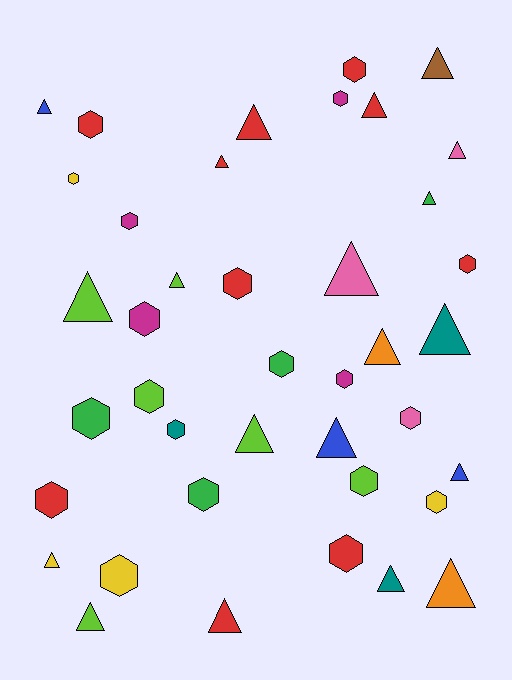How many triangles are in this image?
There are 20 triangles.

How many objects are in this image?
There are 40 objects.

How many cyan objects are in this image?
There are no cyan objects.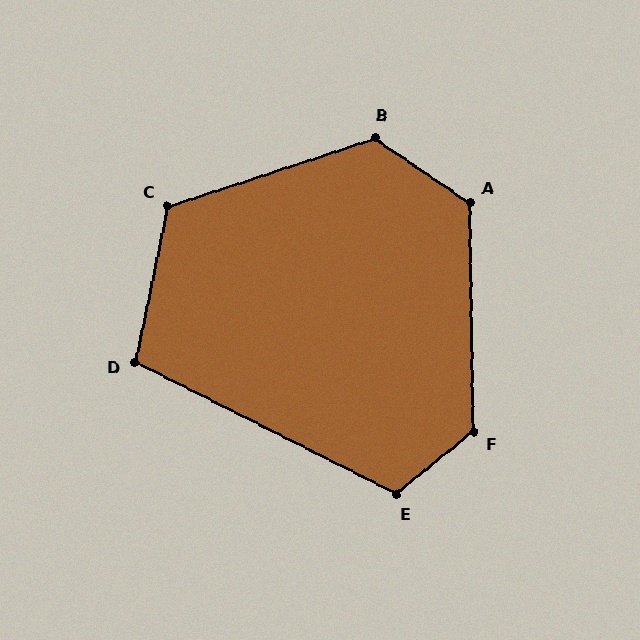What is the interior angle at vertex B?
Approximately 127 degrees (obtuse).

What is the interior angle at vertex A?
Approximately 125 degrees (obtuse).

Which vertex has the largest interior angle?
F, at approximately 128 degrees.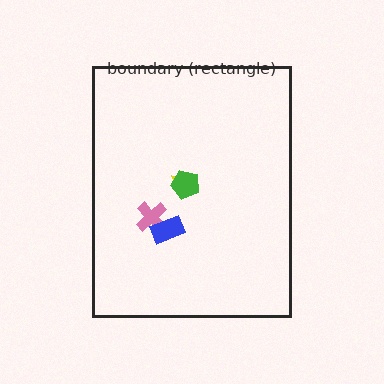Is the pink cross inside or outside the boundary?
Inside.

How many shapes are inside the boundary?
4 inside, 0 outside.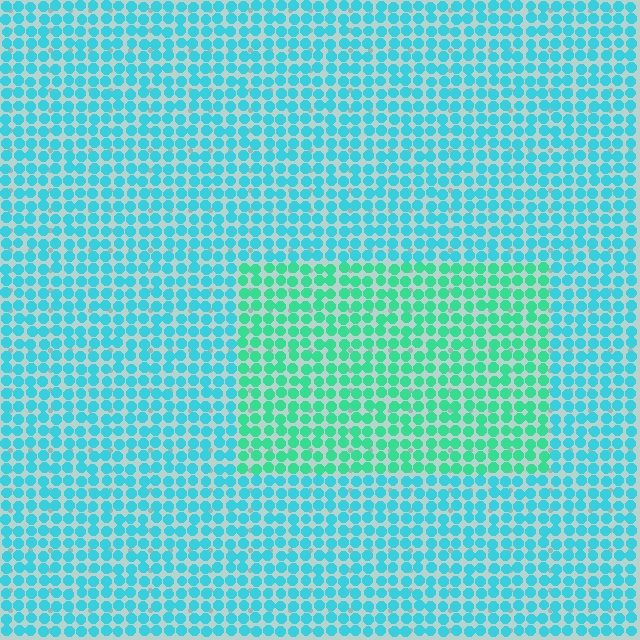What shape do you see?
I see a rectangle.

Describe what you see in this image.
The image is filled with small cyan elements in a uniform arrangement. A rectangle-shaped region is visible where the elements are tinted to a slightly different hue, forming a subtle color boundary.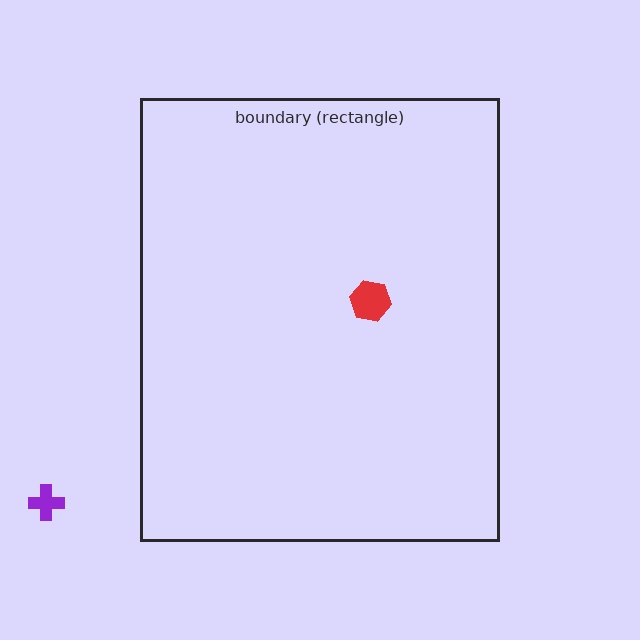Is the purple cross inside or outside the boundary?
Outside.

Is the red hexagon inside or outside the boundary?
Inside.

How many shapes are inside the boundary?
1 inside, 1 outside.